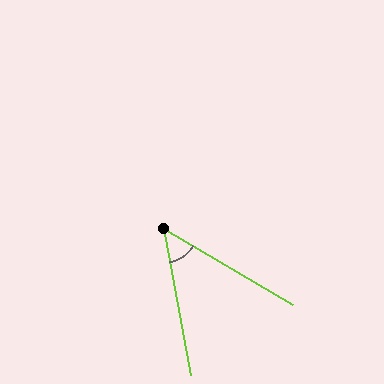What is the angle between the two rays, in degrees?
Approximately 49 degrees.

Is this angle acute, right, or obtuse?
It is acute.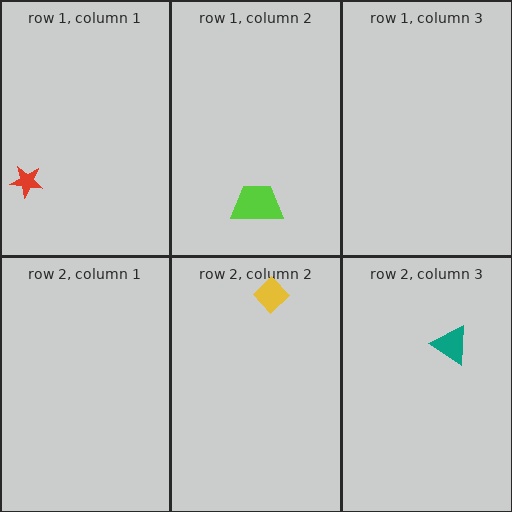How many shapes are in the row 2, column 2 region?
1.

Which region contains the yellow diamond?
The row 2, column 2 region.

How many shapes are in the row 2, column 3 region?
1.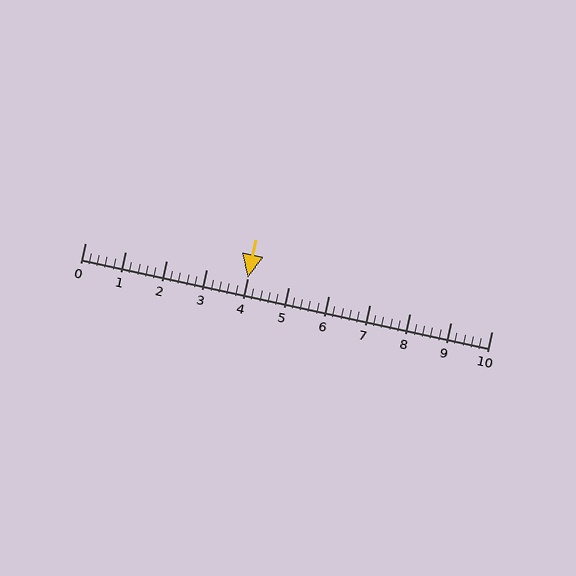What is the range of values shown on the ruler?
The ruler shows values from 0 to 10.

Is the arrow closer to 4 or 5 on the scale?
The arrow is closer to 4.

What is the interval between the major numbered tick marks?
The major tick marks are spaced 1 units apart.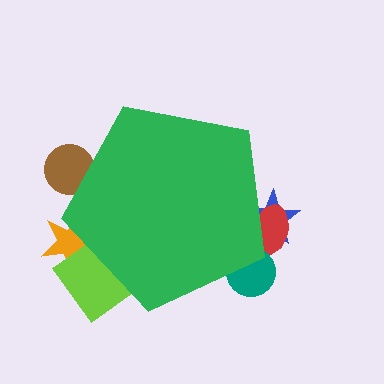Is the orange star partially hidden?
Yes, the orange star is partially hidden behind the green pentagon.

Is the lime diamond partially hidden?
Yes, the lime diamond is partially hidden behind the green pentagon.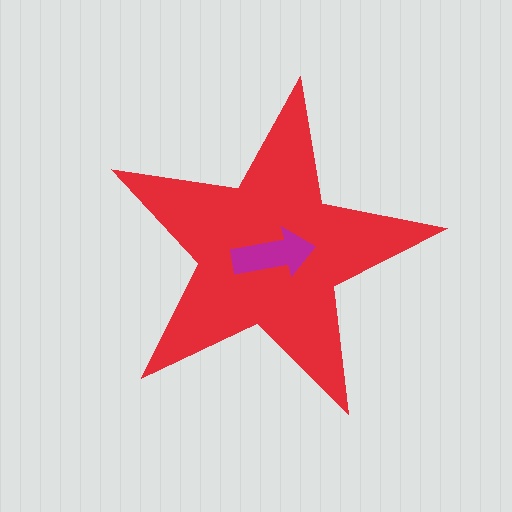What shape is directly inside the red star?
The magenta arrow.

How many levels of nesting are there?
2.